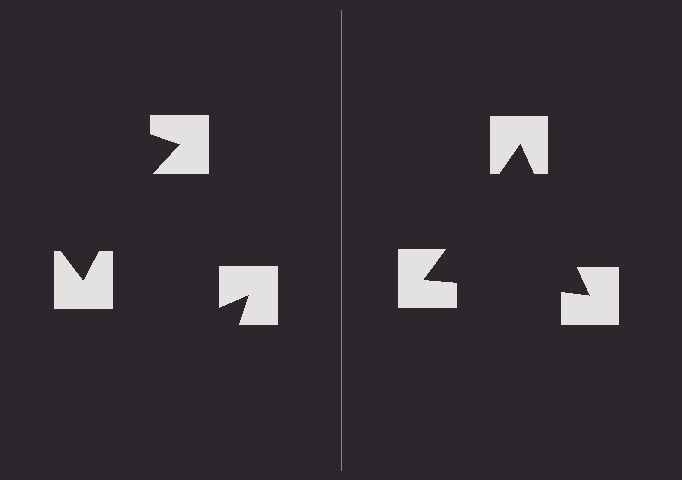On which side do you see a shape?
An illusory triangle appears on the right side. On the left side the wedge cuts are rotated, so no coherent shape forms.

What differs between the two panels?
The notched squares are positioned identically on both sides; only the wedge orientations differ. On the right they align to a triangle; on the left they are misaligned.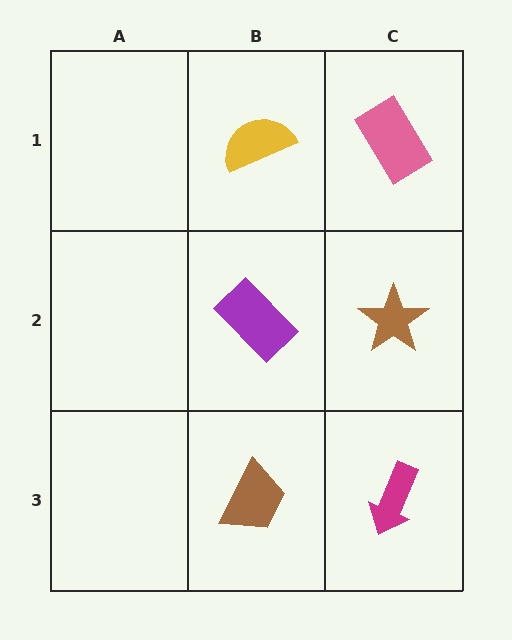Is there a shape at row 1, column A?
No, that cell is empty.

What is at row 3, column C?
A magenta arrow.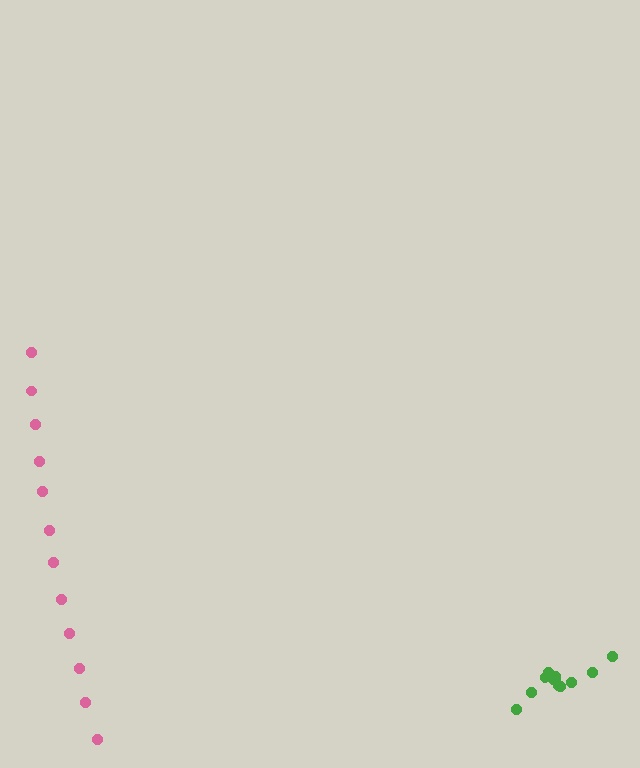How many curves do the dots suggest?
There are 2 distinct paths.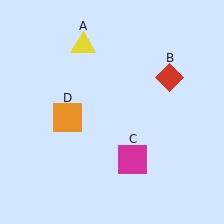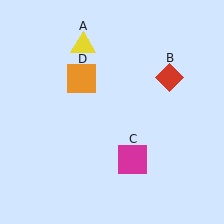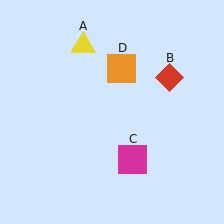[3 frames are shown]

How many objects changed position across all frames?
1 object changed position: orange square (object D).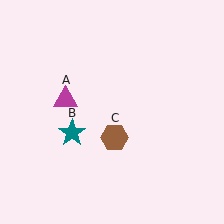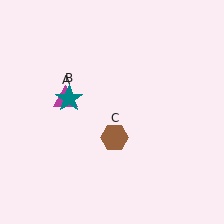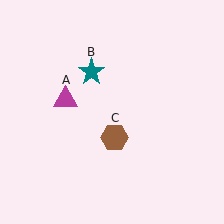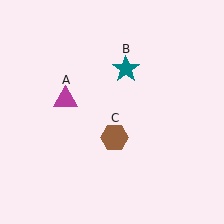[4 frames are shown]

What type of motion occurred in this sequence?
The teal star (object B) rotated clockwise around the center of the scene.